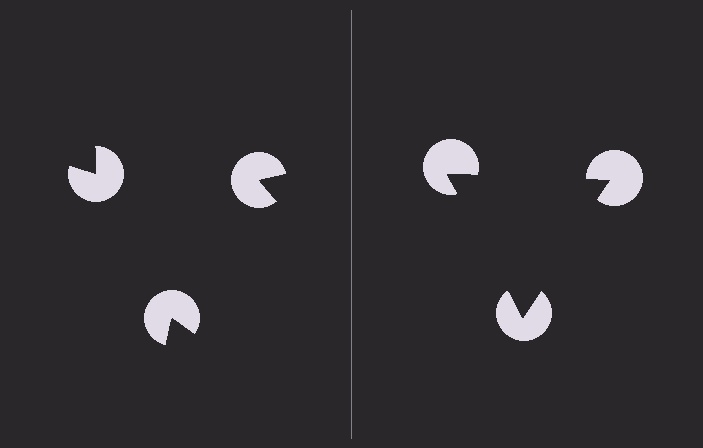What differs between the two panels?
The pac-man discs are positioned identically on both sides; only the wedge orientations differ. On the right they align to a triangle; on the left they are misaligned.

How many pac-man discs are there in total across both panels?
6 — 3 on each side.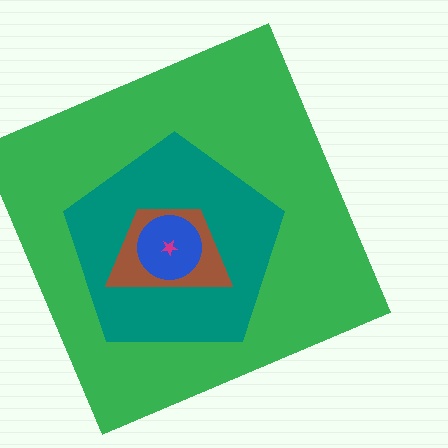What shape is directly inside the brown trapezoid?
The blue circle.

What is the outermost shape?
The green square.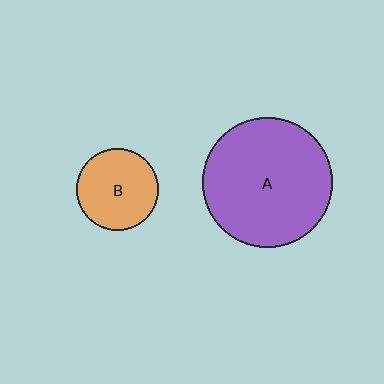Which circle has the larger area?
Circle A (purple).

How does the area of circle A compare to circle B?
Approximately 2.5 times.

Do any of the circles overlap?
No, none of the circles overlap.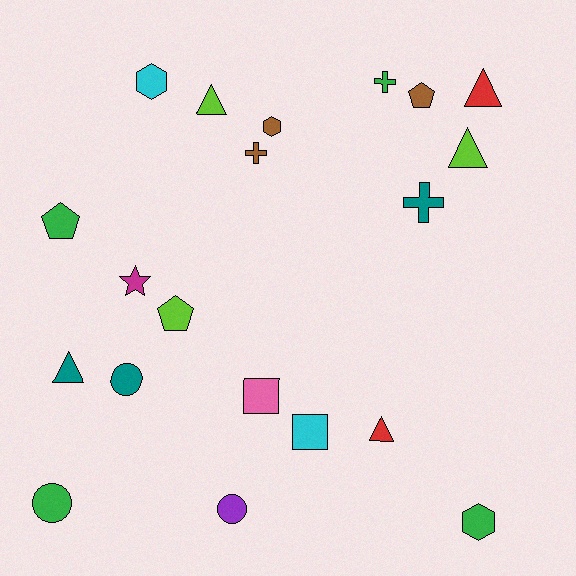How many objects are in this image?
There are 20 objects.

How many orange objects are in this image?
There are no orange objects.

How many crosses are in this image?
There are 3 crosses.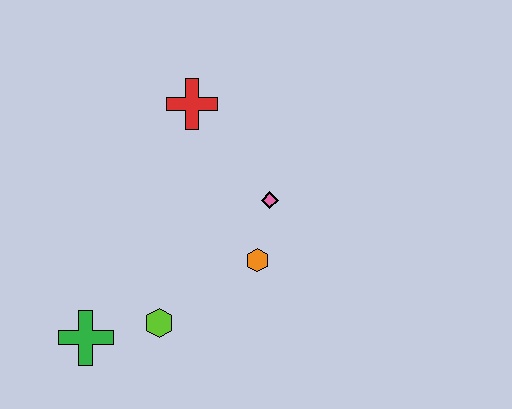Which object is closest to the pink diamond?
The orange hexagon is closest to the pink diamond.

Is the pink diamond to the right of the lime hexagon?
Yes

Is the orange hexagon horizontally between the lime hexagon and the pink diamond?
Yes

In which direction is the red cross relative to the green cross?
The red cross is above the green cross.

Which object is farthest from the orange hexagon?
The green cross is farthest from the orange hexagon.